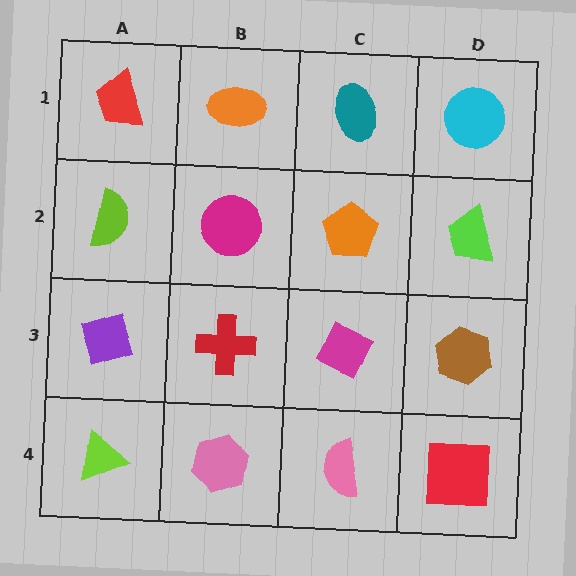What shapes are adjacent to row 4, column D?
A brown hexagon (row 3, column D), a pink semicircle (row 4, column C).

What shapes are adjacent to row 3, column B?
A magenta circle (row 2, column B), a pink hexagon (row 4, column B), a purple diamond (row 3, column A), a magenta diamond (row 3, column C).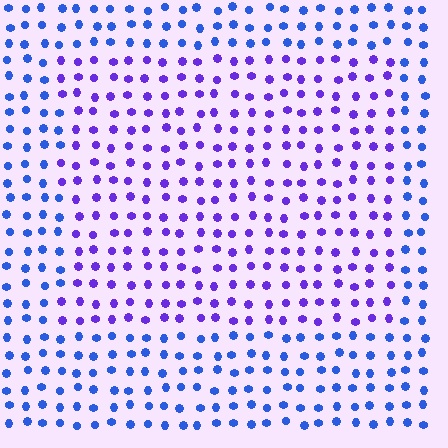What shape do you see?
I see a rectangle.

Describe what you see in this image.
The image is filled with small blue elements in a uniform arrangement. A rectangle-shaped region is visible where the elements are tinted to a slightly different hue, forming a subtle color boundary.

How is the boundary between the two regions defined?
The boundary is defined purely by a slight shift in hue (about 37 degrees). Spacing, size, and orientation are identical on both sides.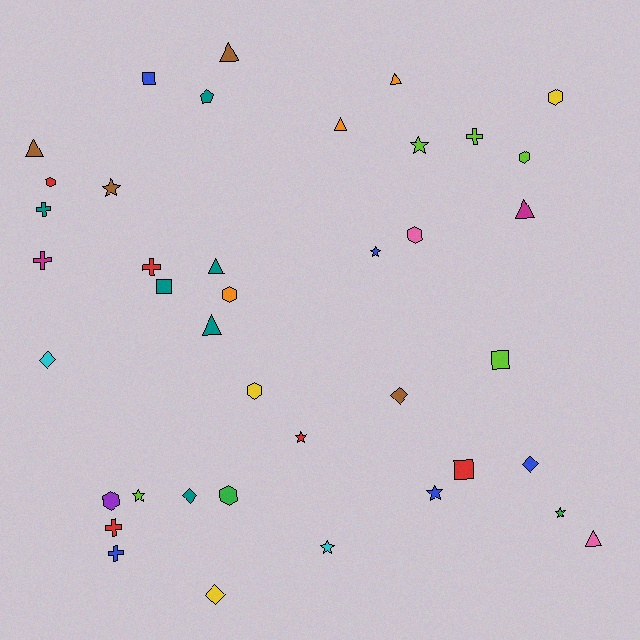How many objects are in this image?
There are 40 objects.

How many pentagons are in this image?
There is 1 pentagon.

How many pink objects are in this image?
There are 2 pink objects.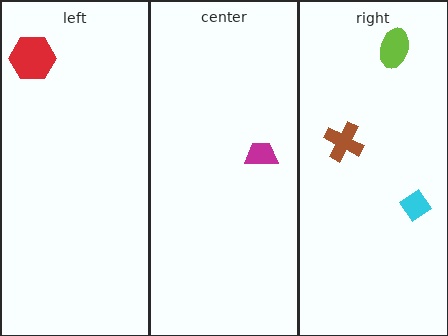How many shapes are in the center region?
1.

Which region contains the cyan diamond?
The right region.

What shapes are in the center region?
The magenta trapezoid.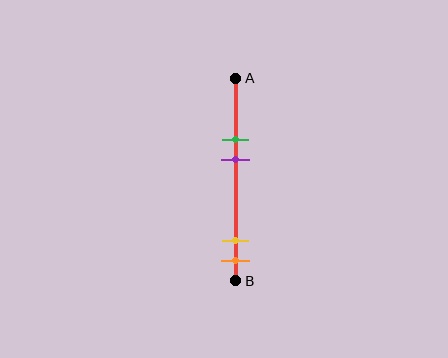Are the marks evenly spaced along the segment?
No, the marks are not evenly spaced.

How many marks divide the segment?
There are 4 marks dividing the segment.